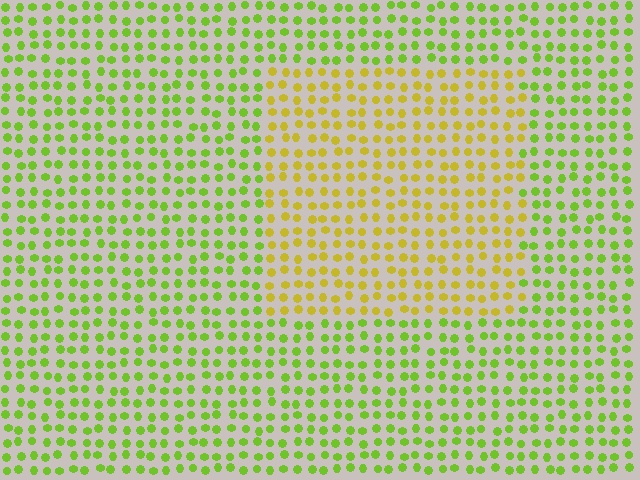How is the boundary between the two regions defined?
The boundary is defined purely by a slight shift in hue (about 38 degrees). Spacing, size, and orientation are identical on both sides.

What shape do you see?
I see a rectangle.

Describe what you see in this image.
The image is filled with small lime elements in a uniform arrangement. A rectangle-shaped region is visible where the elements are tinted to a slightly different hue, forming a subtle color boundary.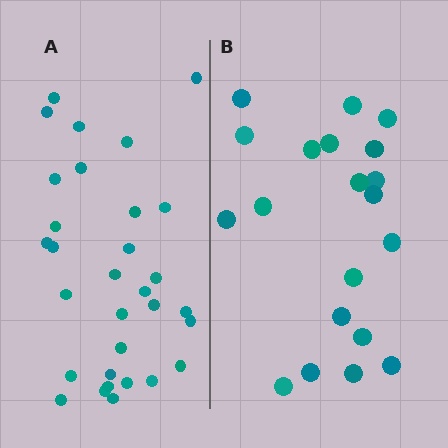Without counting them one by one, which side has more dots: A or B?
Region A (the left region) has more dots.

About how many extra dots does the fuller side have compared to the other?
Region A has roughly 12 or so more dots than region B.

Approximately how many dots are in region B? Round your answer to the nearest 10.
About 20 dots.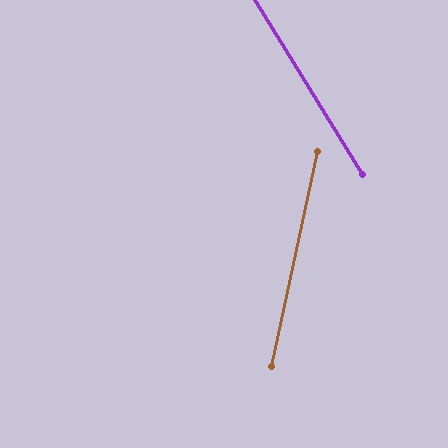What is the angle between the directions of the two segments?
Approximately 44 degrees.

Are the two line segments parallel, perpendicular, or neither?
Neither parallel nor perpendicular — they differ by about 44°.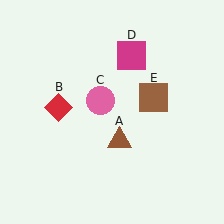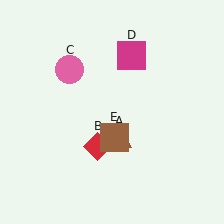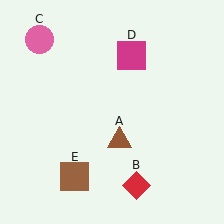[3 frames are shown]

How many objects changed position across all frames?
3 objects changed position: red diamond (object B), pink circle (object C), brown square (object E).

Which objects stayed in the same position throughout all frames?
Brown triangle (object A) and magenta square (object D) remained stationary.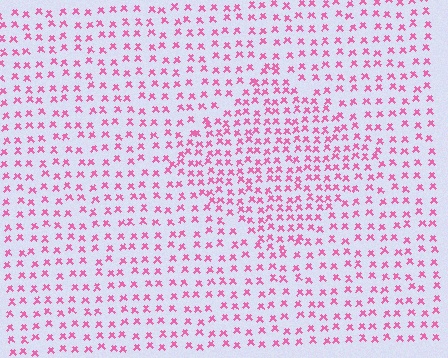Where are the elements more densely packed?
The elements are more densely packed inside the diamond boundary.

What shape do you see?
I see a diamond.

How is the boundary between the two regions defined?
The boundary is defined by a change in element density (approximately 1.6x ratio). All elements are the same color, size, and shape.